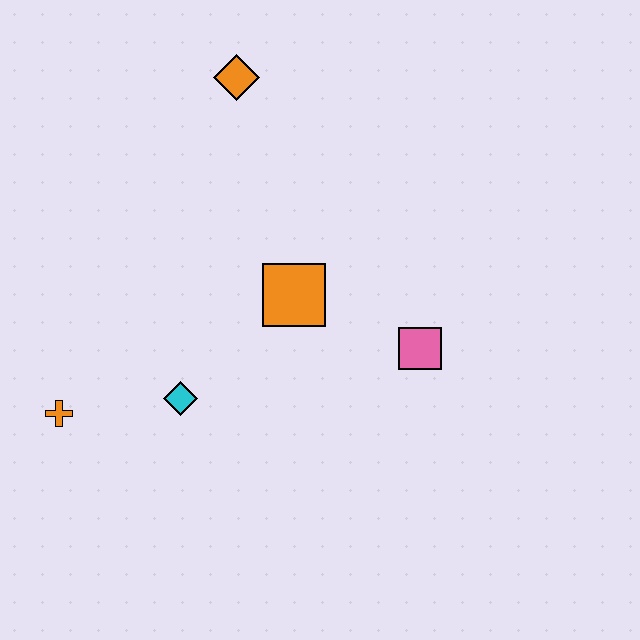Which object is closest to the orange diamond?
The orange square is closest to the orange diamond.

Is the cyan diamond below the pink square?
Yes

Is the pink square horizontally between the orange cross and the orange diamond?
No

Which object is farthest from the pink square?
The orange cross is farthest from the pink square.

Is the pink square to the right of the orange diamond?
Yes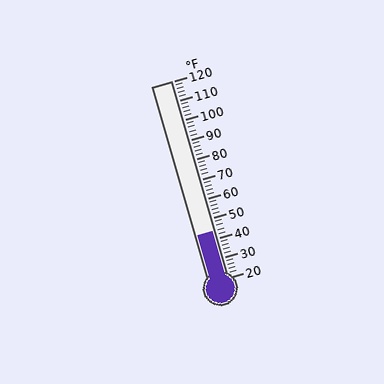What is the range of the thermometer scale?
The thermometer scale ranges from 20°F to 120°F.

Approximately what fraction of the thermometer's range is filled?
The thermometer is filled to approximately 25% of its range.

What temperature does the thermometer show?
The thermometer shows approximately 44°F.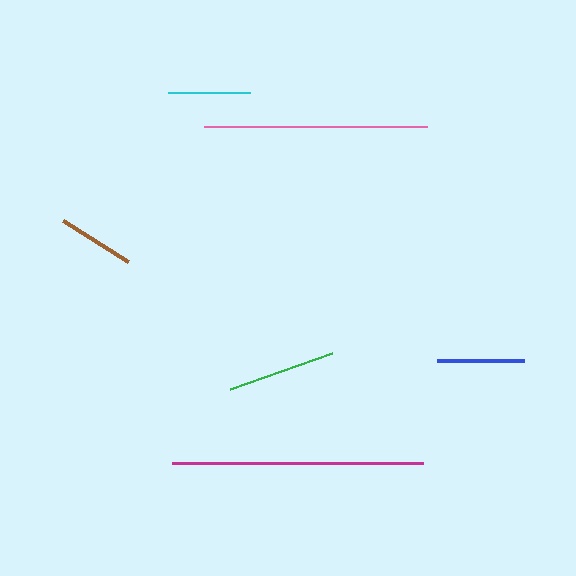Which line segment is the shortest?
The brown line is the shortest at approximately 77 pixels.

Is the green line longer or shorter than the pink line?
The pink line is longer than the green line.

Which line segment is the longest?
The magenta line is the longest at approximately 251 pixels.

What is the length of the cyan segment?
The cyan segment is approximately 82 pixels long.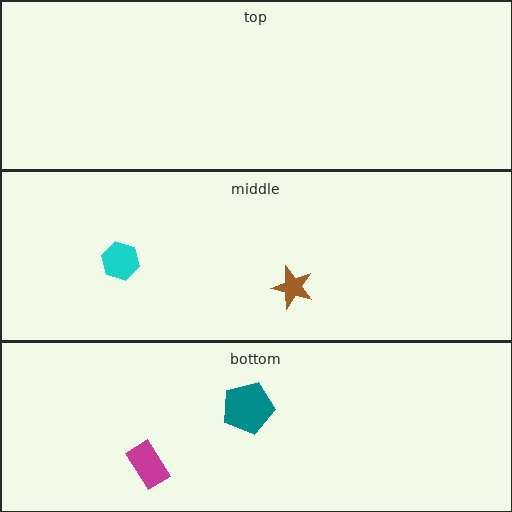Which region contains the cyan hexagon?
The middle region.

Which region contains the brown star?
The middle region.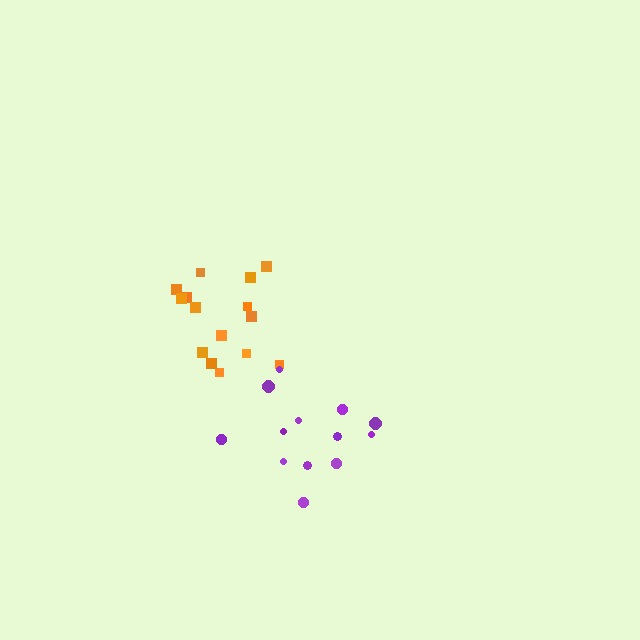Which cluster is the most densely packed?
Purple.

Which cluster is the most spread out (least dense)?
Orange.